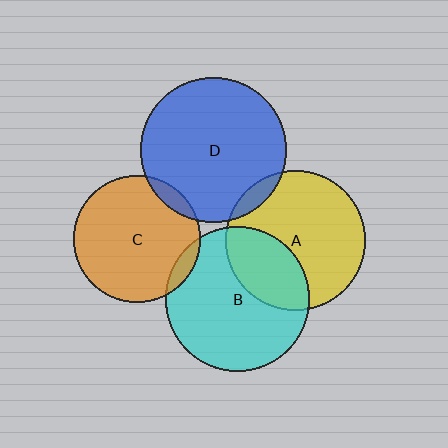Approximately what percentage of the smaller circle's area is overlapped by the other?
Approximately 30%.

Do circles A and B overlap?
Yes.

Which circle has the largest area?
Circle D (blue).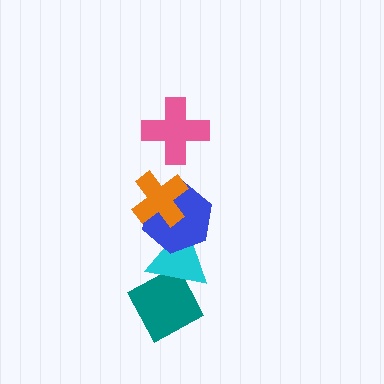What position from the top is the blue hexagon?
The blue hexagon is 3rd from the top.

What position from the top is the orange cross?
The orange cross is 2nd from the top.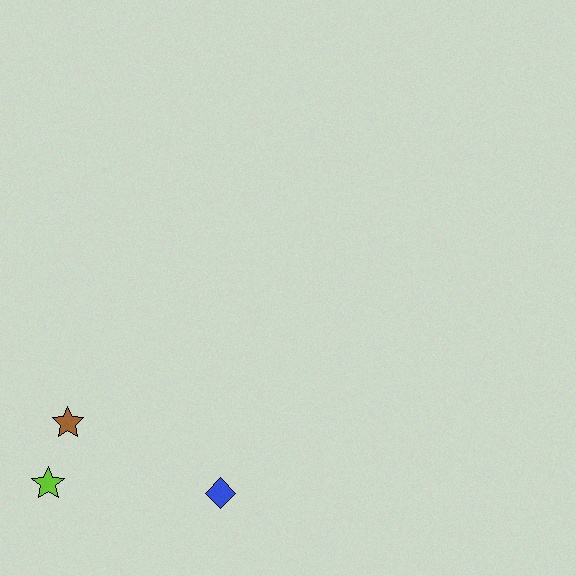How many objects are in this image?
There are 3 objects.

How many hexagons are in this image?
There are no hexagons.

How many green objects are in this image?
There are no green objects.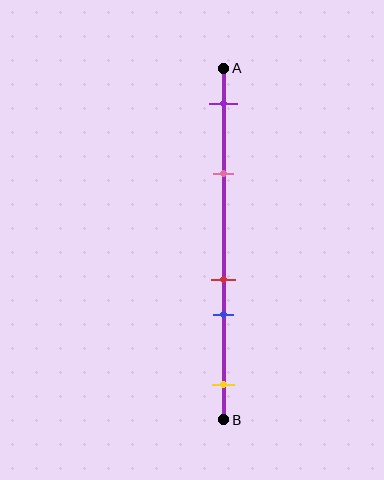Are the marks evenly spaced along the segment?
No, the marks are not evenly spaced.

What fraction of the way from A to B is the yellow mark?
The yellow mark is approximately 90% (0.9) of the way from A to B.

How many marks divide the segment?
There are 5 marks dividing the segment.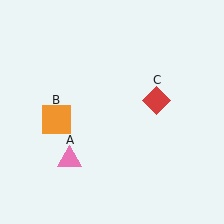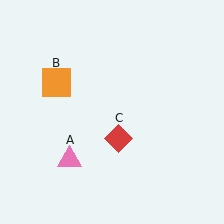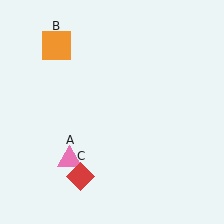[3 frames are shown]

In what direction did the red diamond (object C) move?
The red diamond (object C) moved down and to the left.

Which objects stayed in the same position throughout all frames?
Pink triangle (object A) remained stationary.